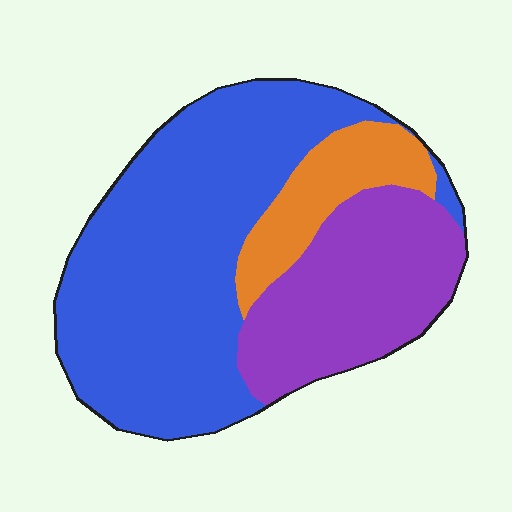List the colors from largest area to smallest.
From largest to smallest: blue, purple, orange.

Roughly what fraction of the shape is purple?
Purple covers 29% of the shape.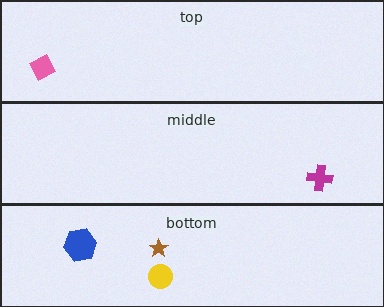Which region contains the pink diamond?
The top region.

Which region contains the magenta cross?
The middle region.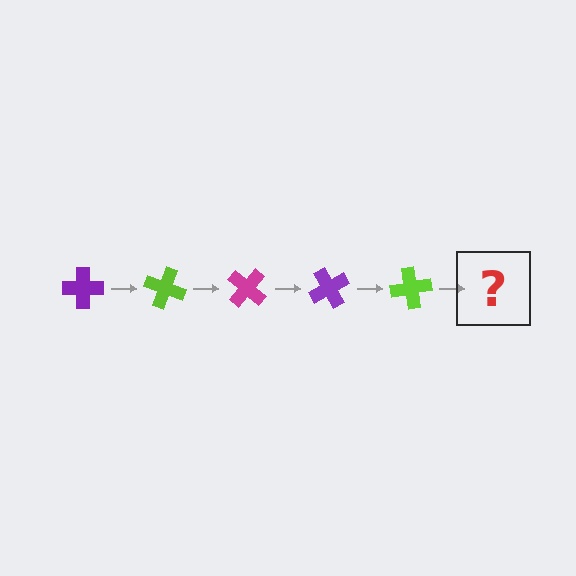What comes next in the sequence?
The next element should be a magenta cross, rotated 100 degrees from the start.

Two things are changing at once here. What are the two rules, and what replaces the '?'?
The two rules are that it rotates 20 degrees each step and the color cycles through purple, lime, and magenta. The '?' should be a magenta cross, rotated 100 degrees from the start.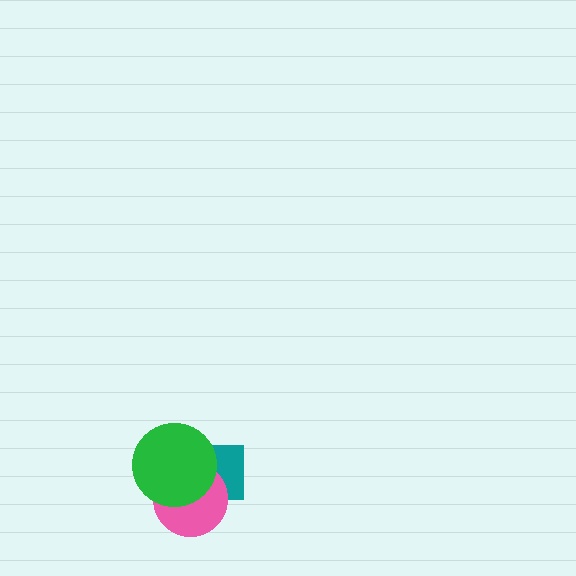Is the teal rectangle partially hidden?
Yes, it is partially covered by another shape.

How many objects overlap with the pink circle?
2 objects overlap with the pink circle.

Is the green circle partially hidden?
No, no other shape covers it.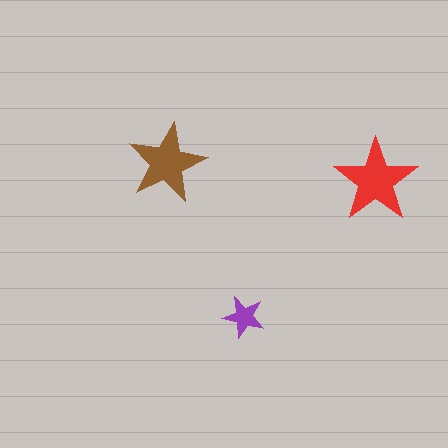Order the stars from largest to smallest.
the red one, the brown one, the purple one.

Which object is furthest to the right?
The red star is rightmost.